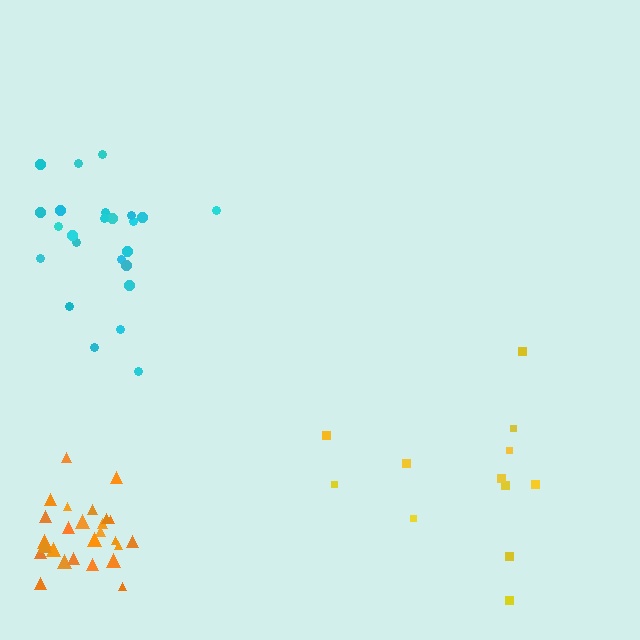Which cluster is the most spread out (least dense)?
Yellow.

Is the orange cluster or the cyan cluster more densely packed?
Orange.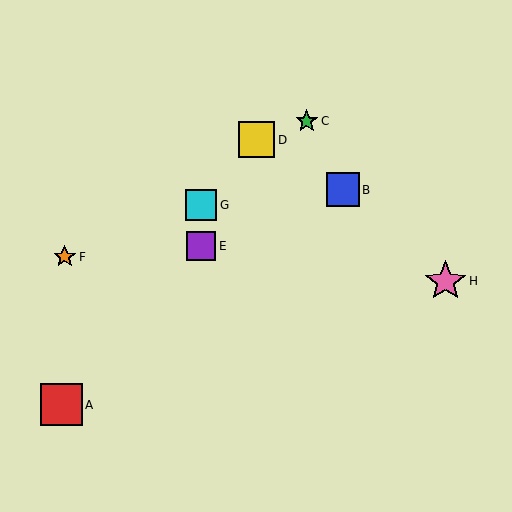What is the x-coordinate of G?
Object G is at x≈201.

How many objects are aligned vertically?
2 objects (E, G) are aligned vertically.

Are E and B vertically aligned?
No, E is at x≈201 and B is at x≈343.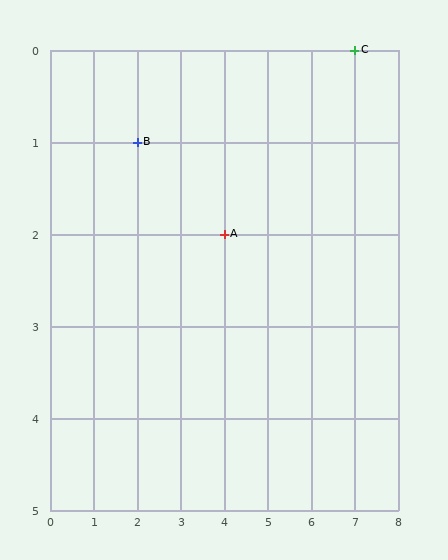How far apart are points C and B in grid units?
Points C and B are 5 columns and 1 row apart (about 5.1 grid units diagonally).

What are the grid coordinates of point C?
Point C is at grid coordinates (7, 0).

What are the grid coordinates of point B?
Point B is at grid coordinates (2, 1).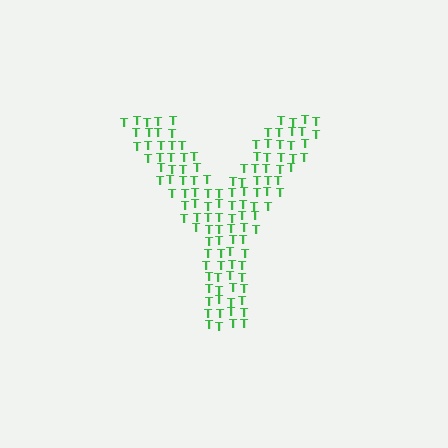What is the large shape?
The large shape is the letter Y.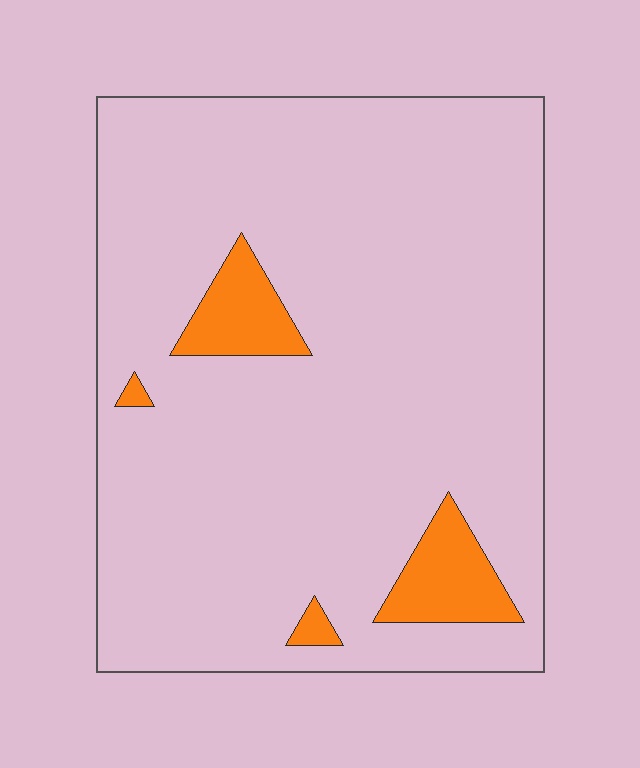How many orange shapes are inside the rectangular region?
4.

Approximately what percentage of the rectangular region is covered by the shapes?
Approximately 10%.